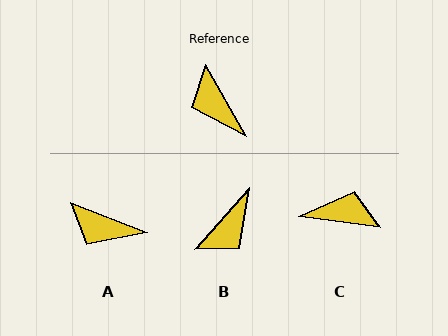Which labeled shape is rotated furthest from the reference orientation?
C, about 127 degrees away.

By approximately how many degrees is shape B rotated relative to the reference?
Approximately 110 degrees counter-clockwise.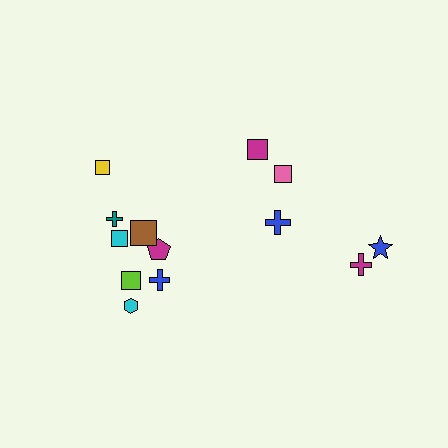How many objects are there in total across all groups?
There are 13 objects.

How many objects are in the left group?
There are 8 objects.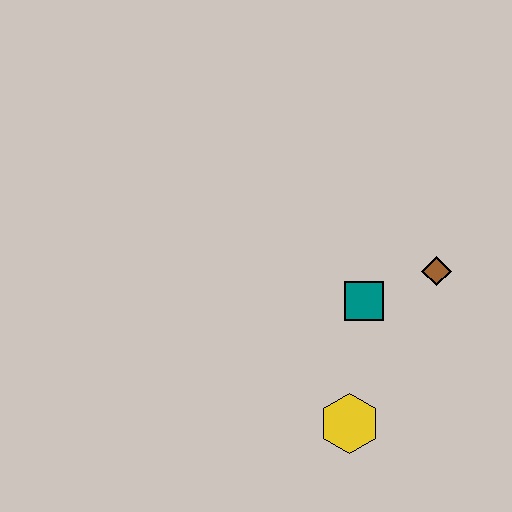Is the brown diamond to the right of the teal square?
Yes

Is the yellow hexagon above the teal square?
No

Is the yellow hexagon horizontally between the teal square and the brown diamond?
No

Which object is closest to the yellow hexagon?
The teal square is closest to the yellow hexagon.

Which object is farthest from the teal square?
The yellow hexagon is farthest from the teal square.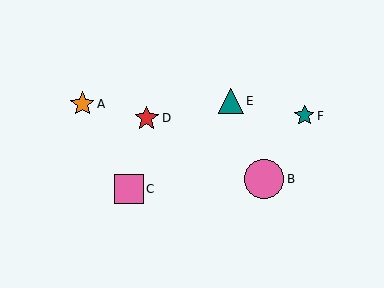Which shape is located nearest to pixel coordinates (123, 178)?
The pink square (labeled C) at (129, 189) is nearest to that location.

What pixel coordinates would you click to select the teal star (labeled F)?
Click at (304, 116) to select the teal star F.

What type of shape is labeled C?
Shape C is a pink square.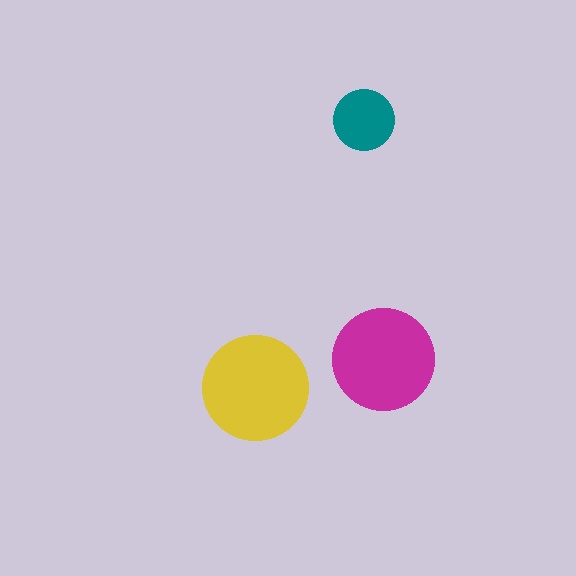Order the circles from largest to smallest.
the yellow one, the magenta one, the teal one.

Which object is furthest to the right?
The magenta circle is rightmost.